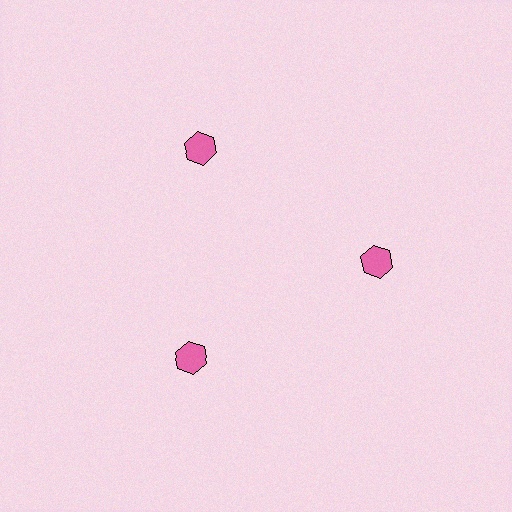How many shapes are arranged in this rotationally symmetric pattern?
There are 3 shapes, arranged in 3 groups of 1.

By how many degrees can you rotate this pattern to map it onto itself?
The pattern maps onto itself every 120 degrees of rotation.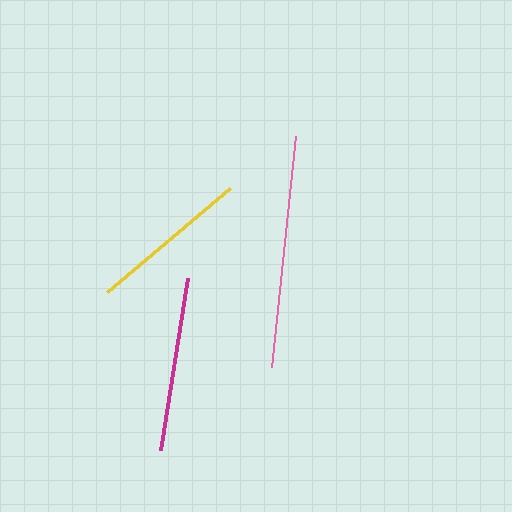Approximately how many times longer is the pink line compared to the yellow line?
The pink line is approximately 1.4 times the length of the yellow line.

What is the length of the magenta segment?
The magenta segment is approximately 175 pixels long.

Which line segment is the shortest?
The yellow line is the shortest at approximately 161 pixels.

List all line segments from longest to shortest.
From longest to shortest: pink, magenta, yellow.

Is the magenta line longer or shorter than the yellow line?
The magenta line is longer than the yellow line.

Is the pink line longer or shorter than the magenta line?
The pink line is longer than the magenta line.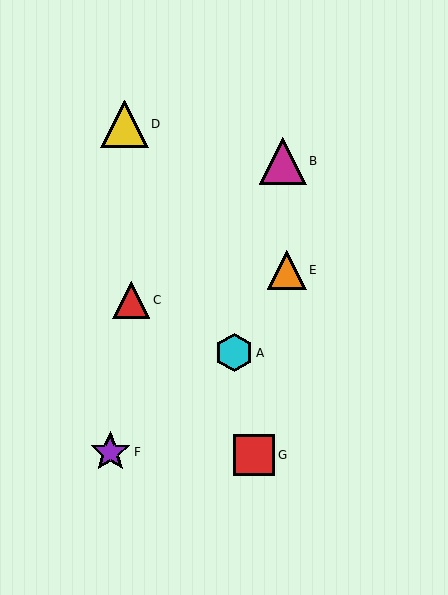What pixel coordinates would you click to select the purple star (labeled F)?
Click at (110, 452) to select the purple star F.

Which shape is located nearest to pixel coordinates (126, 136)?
The yellow triangle (labeled D) at (125, 124) is nearest to that location.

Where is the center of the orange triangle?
The center of the orange triangle is at (287, 270).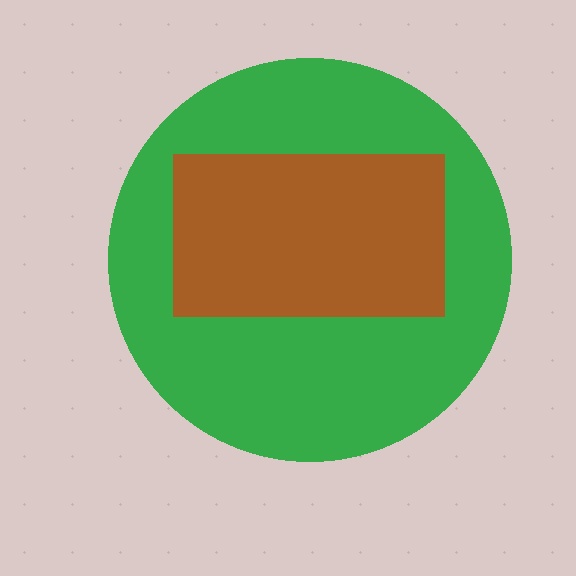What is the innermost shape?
The brown rectangle.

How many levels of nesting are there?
2.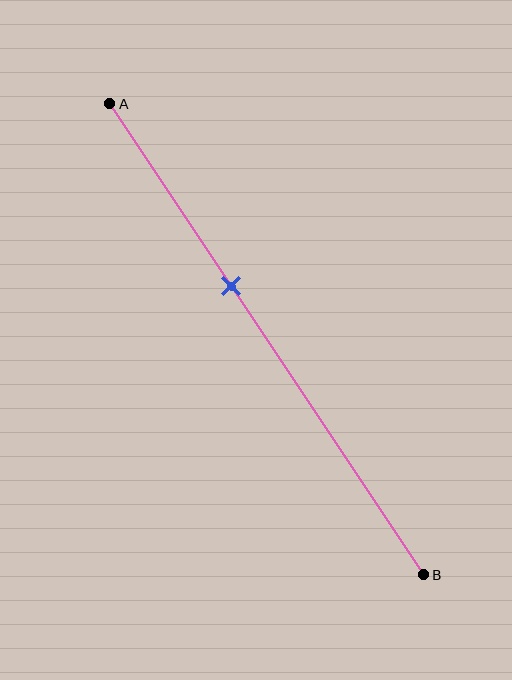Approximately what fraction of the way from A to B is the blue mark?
The blue mark is approximately 40% of the way from A to B.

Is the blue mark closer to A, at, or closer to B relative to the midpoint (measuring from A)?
The blue mark is closer to point A than the midpoint of segment AB.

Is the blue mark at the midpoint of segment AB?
No, the mark is at about 40% from A, not at the 50% midpoint.